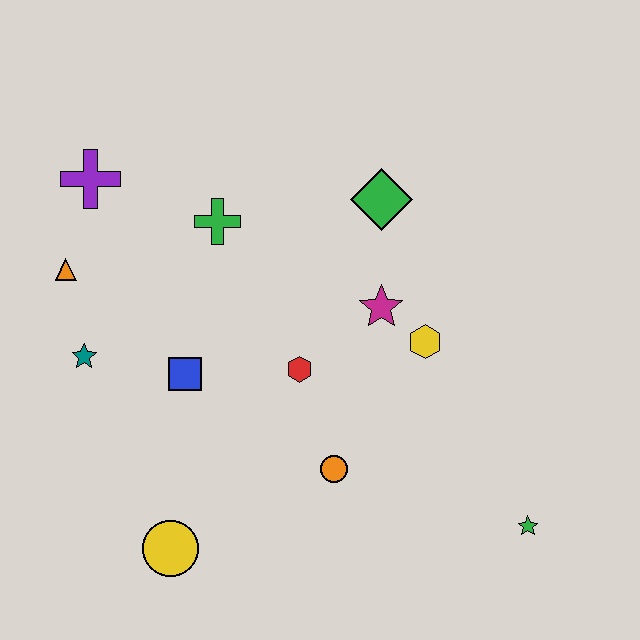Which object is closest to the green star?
The orange circle is closest to the green star.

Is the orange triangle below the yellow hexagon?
No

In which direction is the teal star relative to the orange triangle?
The teal star is below the orange triangle.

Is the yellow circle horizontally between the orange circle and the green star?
No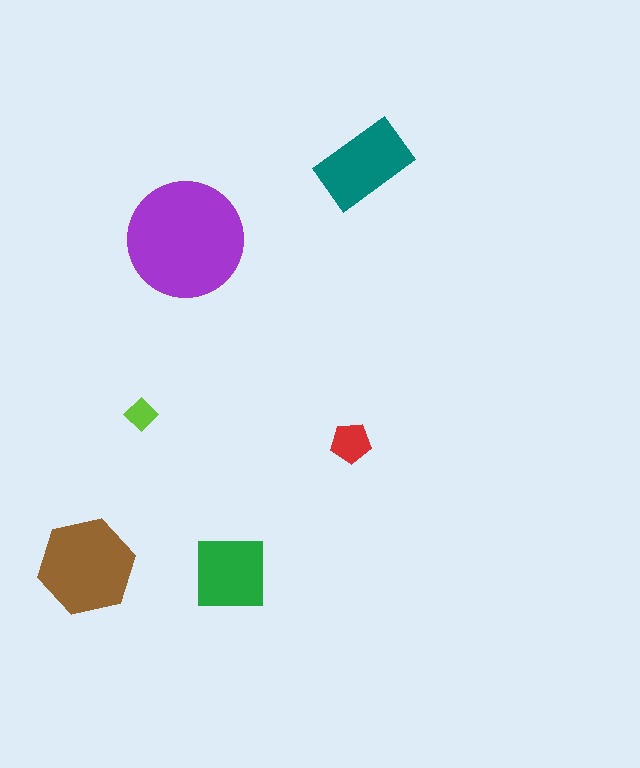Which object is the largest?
The purple circle.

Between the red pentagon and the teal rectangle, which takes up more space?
The teal rectangle.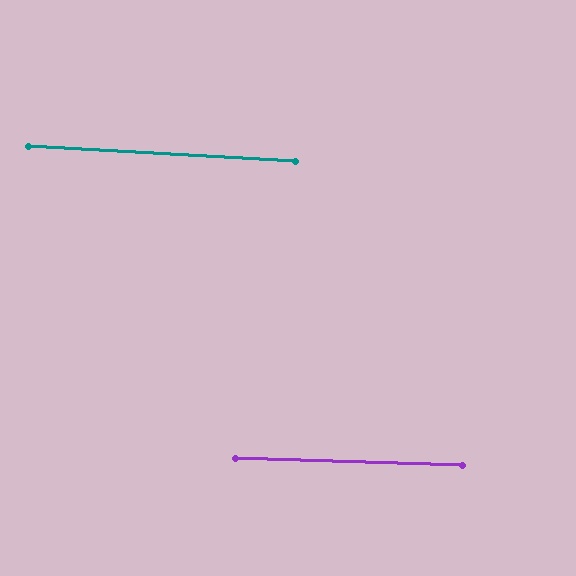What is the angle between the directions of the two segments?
Approximately 1 degree.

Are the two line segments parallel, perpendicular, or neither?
Parallel — their directions differ by only 1.4°.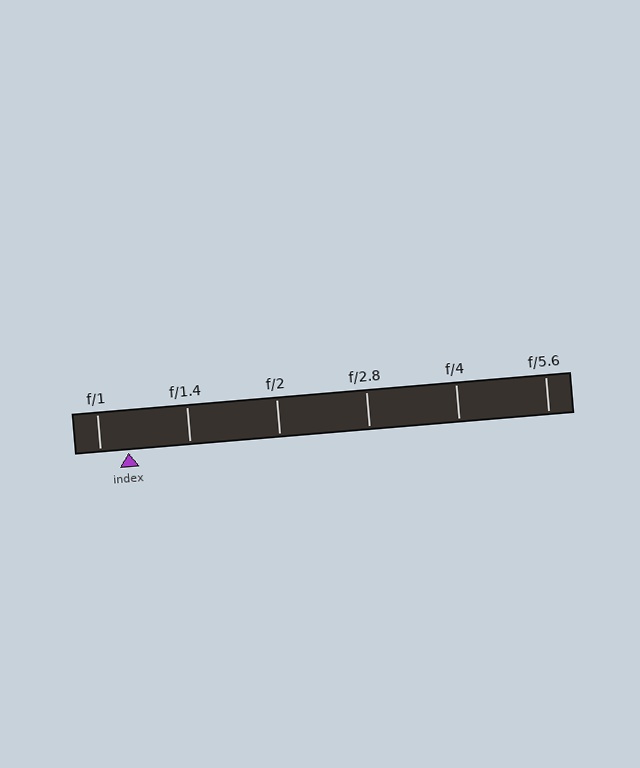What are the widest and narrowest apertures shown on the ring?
The widest aperture shown is f/1 and the narrowest is f/5.6.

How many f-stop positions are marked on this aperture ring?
There are 6 f-stop positions marked.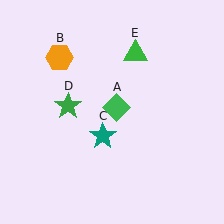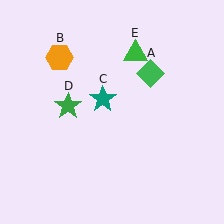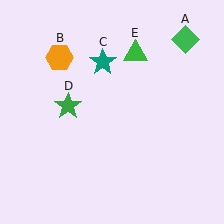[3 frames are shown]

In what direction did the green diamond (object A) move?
The green diamond (object A) moved up and to the right.